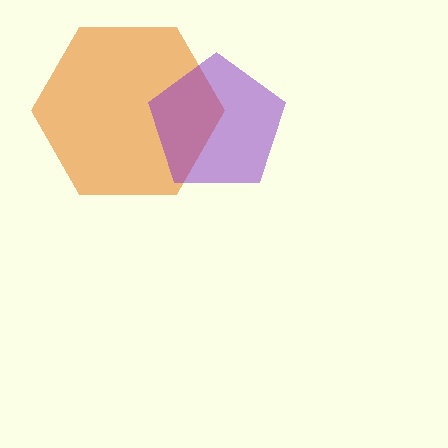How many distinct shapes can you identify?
There are 2 distinct shapes: an orange hexagon, a purple pentagon.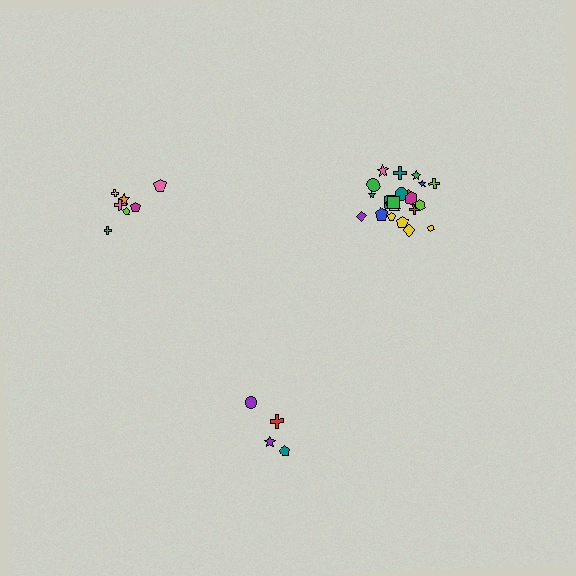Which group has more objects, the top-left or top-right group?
The top-right group.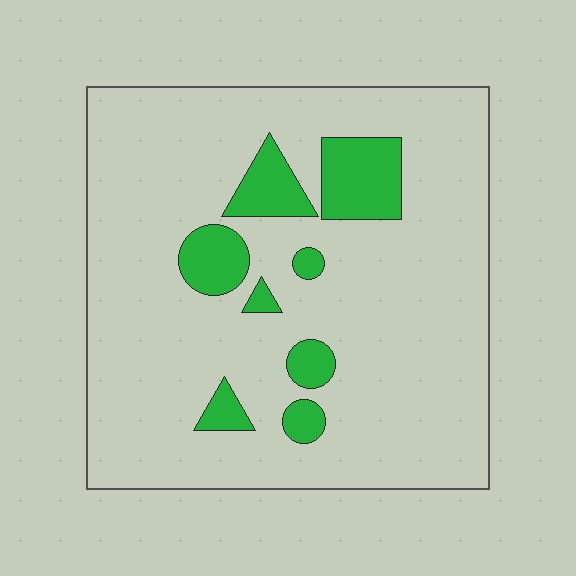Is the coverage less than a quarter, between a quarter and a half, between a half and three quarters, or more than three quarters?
Less than a quarter.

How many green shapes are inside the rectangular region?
8.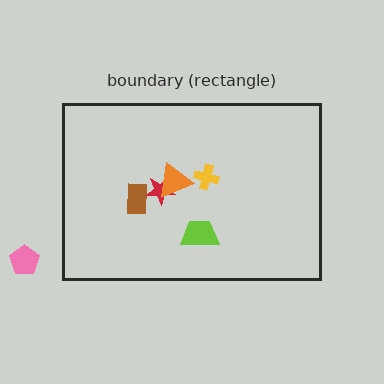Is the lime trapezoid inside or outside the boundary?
Inside.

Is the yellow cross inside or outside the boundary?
Inside.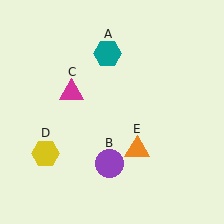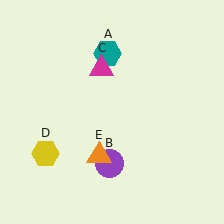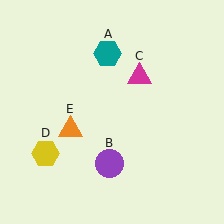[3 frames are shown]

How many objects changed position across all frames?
2 objects changed position: magenta triangle (object C), orange triangle (object E).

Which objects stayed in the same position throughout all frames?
Teal hexagon (object A) and purple circle (object B) and yellow hexagon (object D) remained stationary.